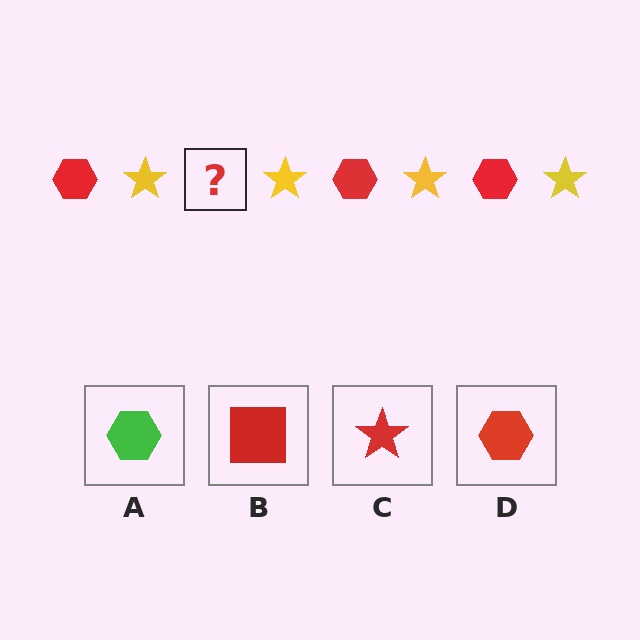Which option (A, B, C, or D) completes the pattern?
D.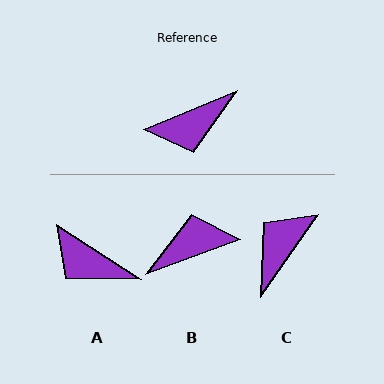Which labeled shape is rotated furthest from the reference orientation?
B, about 178 degrees away.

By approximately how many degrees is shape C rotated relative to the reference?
Approximately 147 degrees clockwise.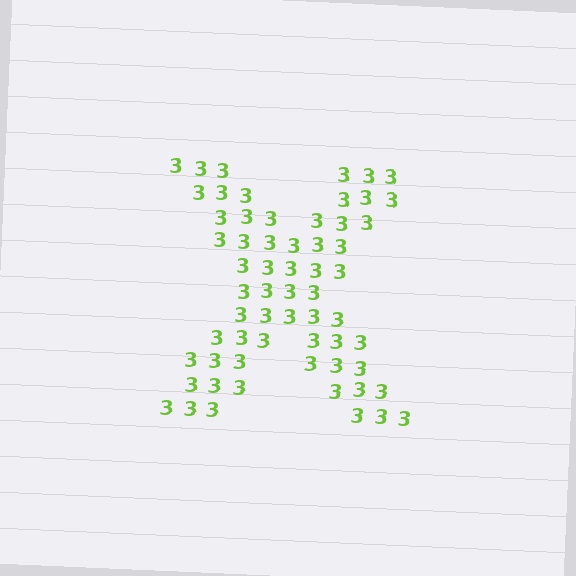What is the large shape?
The large shape is the letter X.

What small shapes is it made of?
It is made of small digit 3's.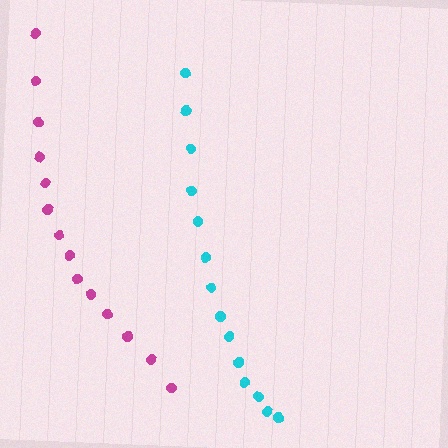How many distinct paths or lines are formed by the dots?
There are 2 distinct paths.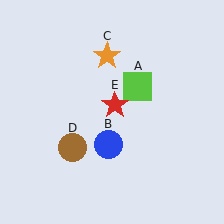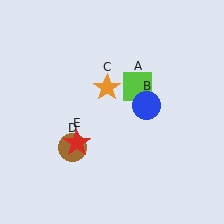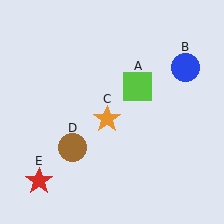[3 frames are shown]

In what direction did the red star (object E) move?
The red star (object E) moved down and to the left.